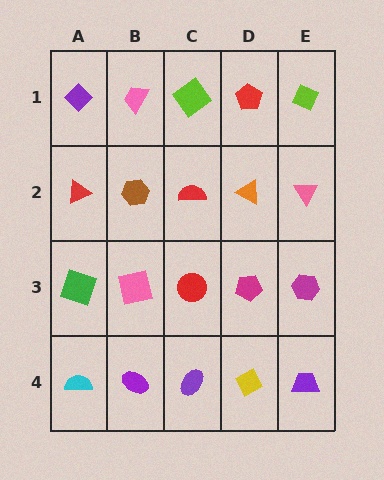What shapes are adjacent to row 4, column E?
A magenta hexagon (row 3, column E), a yellow diamond (row 4, column D).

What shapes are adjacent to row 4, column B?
A pink square (row 3, column B), a cyan semicircle (row 4, column A), a purple ellipse (row 4, column C).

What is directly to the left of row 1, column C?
A pink trapezoid.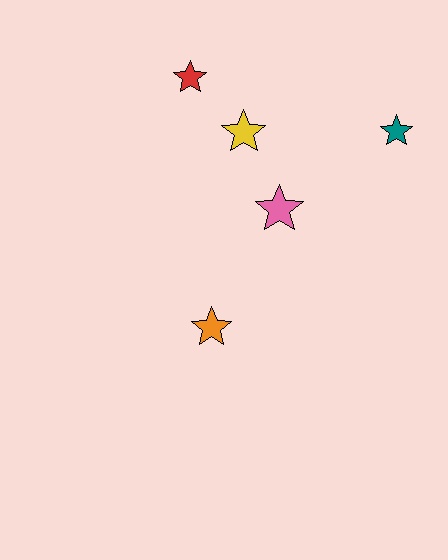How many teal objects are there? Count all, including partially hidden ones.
There is 1 teal object.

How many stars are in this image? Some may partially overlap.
There are 5 stars.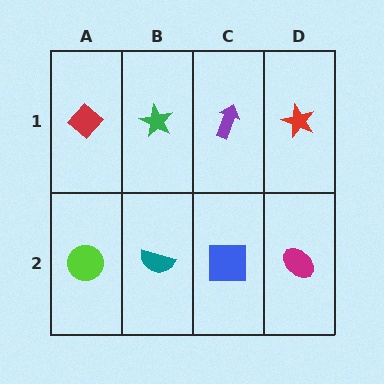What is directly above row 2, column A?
A red diamond.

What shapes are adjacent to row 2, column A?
A red diamond (row 1, column A), a teal semicircle (row 2, column B).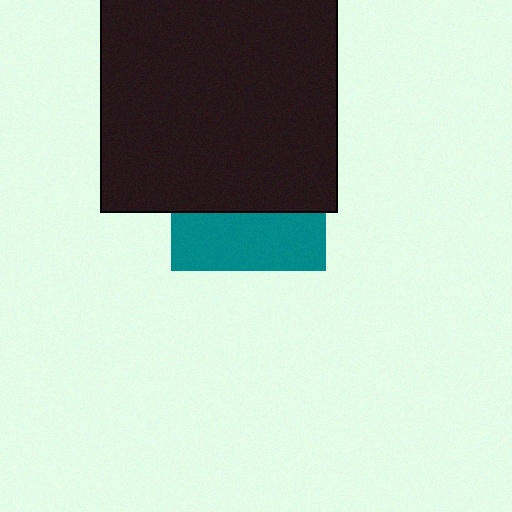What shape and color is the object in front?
The object in front is a black square.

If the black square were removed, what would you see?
You would see the complete teal square.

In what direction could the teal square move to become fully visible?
The teal square could move down. That would shift it out from behind the black square entirely.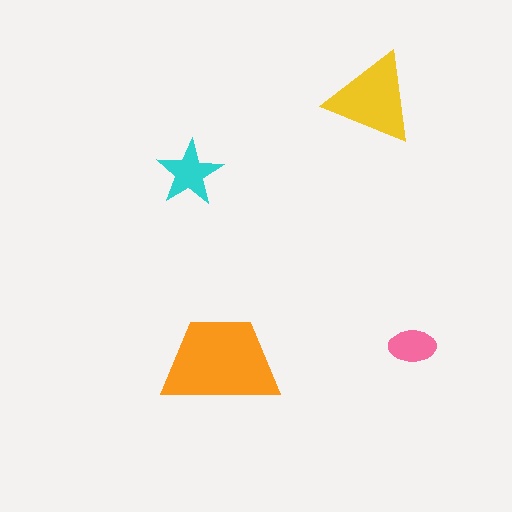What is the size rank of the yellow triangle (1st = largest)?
2nd.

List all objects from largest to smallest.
The orange trapezoid, the yellow triangle, the cyan star, the pink ellipse.